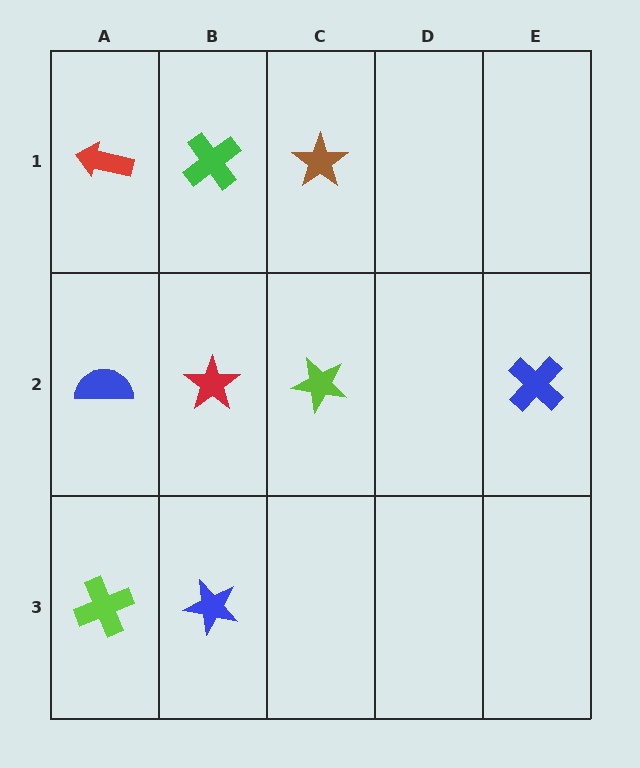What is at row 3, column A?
A lime cross.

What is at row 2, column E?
A blue cross.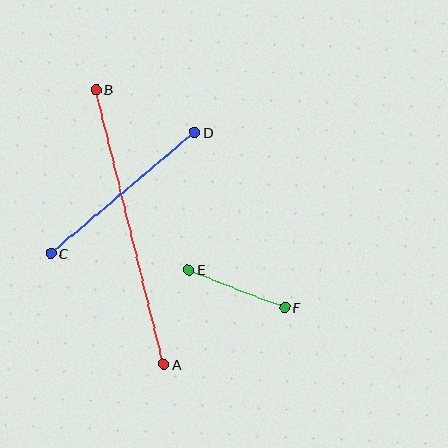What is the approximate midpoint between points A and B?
The midpoint is at approximately (130, 227) pixels.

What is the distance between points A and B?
The distance is approximately 283 pixels.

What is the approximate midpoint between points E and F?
The midpoint is at approximately (237, 289) pixels.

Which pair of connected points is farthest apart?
Points A and B are farthest apart.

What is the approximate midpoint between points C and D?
The midpoint is at approximately (123, 193) pixels.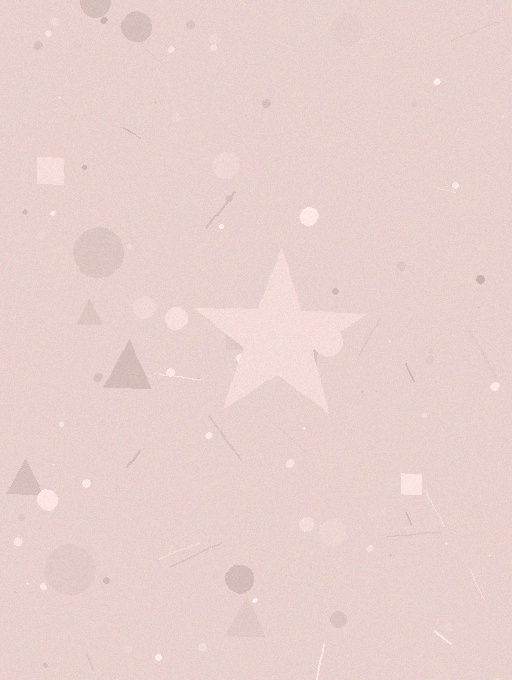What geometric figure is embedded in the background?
A star is embedded in the background.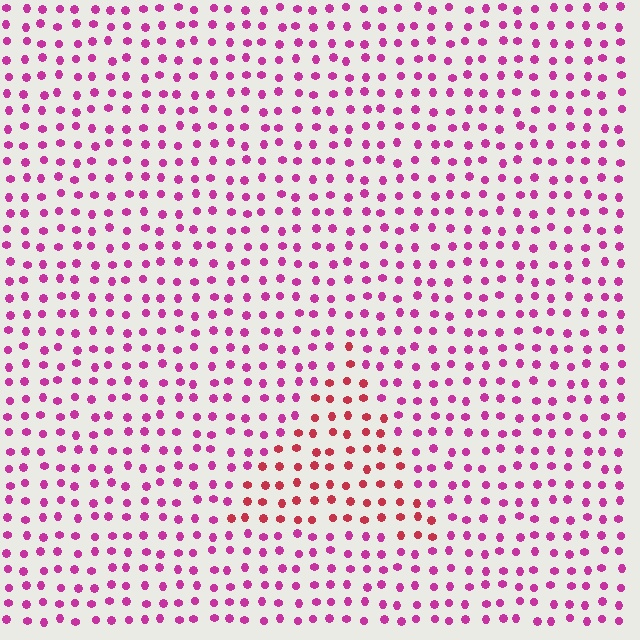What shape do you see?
I see a triangle.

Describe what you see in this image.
The image is filled with small magenta elements in a uniform arrangement. A triangle-shaped region is visible where the elements are tinted to a slightly different hue, forming a subtle color boundary.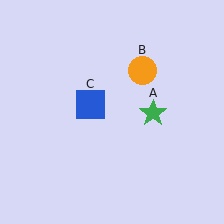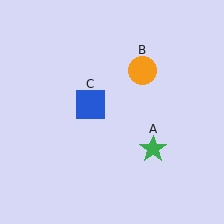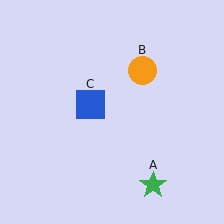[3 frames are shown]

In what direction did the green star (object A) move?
The green star (object A) moved down.